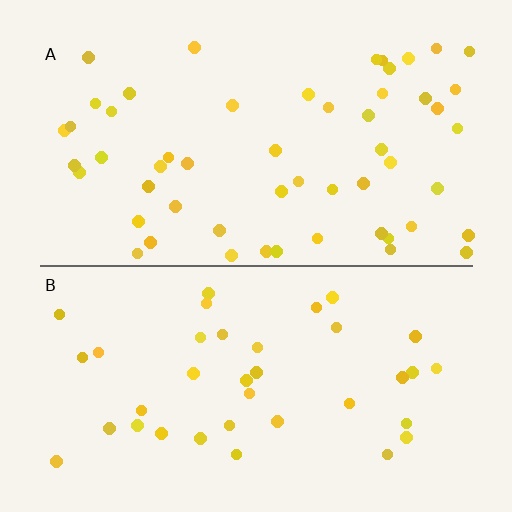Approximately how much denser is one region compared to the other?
Approximately 1.5× — region A over region B.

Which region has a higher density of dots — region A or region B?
A (the top).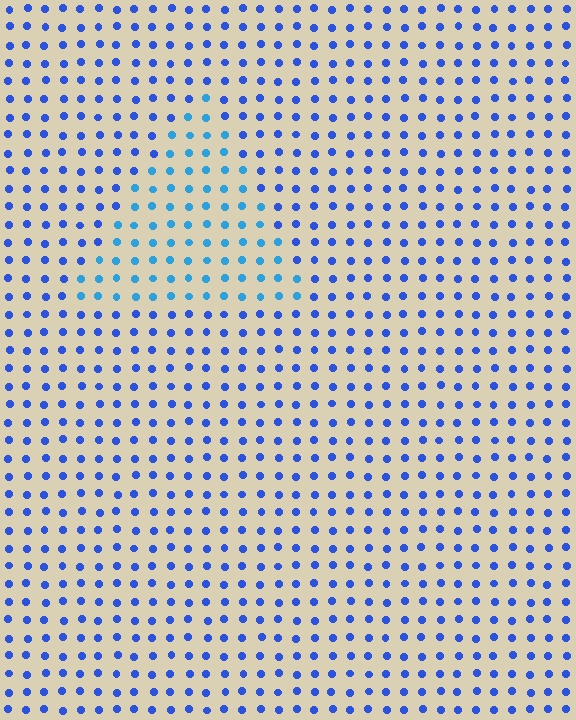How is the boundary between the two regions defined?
The boundary is defined purely by a slight shift in hue (about 27 degrees). Spacing, size, and orientation are identical on both sides.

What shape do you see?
I see a triangle.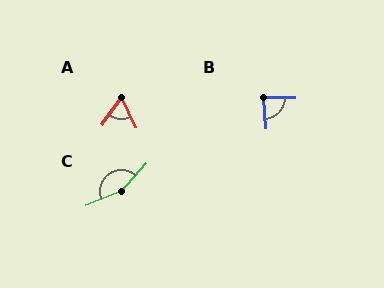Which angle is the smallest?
A, at approximately 60 degrees.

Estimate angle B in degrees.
Approximately 84 degrees.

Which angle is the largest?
C, at approximately 154 degrees.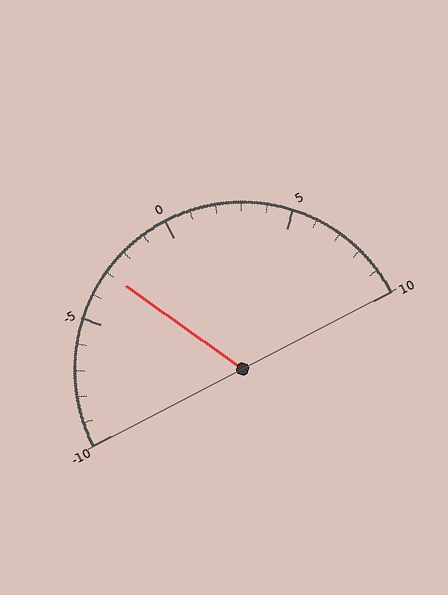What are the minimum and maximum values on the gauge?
The gauge ranges from -10 to 10.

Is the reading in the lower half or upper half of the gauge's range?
The reading is in the lower half of the range (-10 to 10).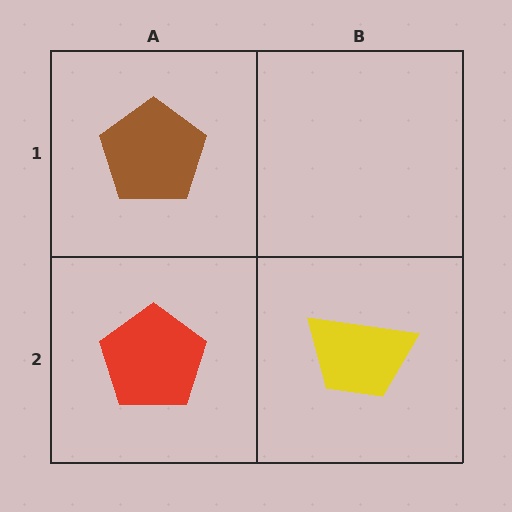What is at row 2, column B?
A yellow trapezoid.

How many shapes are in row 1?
1 shape.